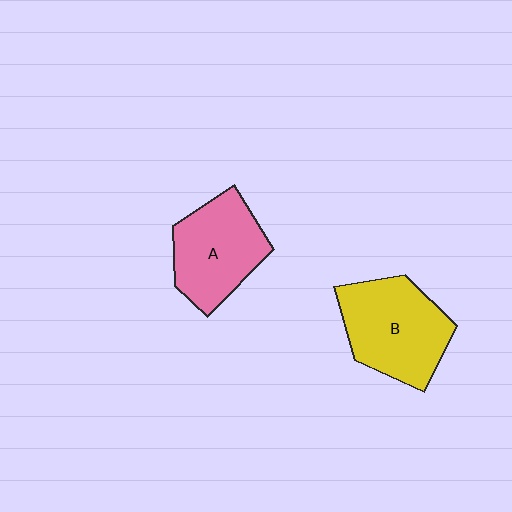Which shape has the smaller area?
Shape A (pink).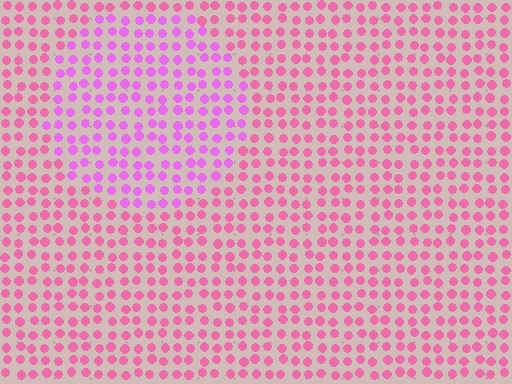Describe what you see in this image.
The image is filled with small pink elements in a uniform arrangement. A circle-shaped region is visible where the elements are tinted to a slightly different hue, forming a subtle color boundary.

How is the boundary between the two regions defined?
The boundary is defined purely by a slight shift in hue (about 33 degrees). Spacing, size, and orientation are identical on both sides.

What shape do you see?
I see a circle.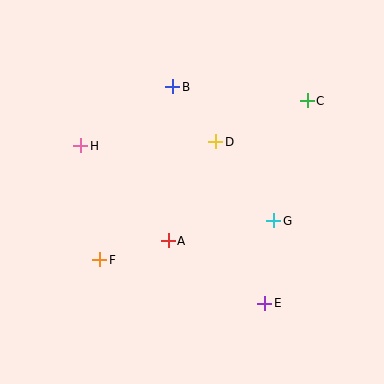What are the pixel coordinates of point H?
Point H is at (81, 146).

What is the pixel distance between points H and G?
The distance between H and G is 207 pixels.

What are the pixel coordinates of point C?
Point C is at (307, 101).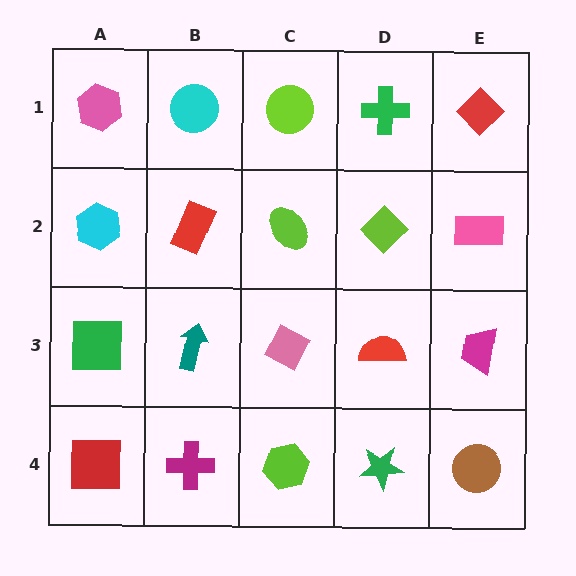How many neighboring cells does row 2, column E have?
3.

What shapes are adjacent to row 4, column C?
A pink diamond (row 3, column C), a magenta cross (row 4, column B), a green star (row 4, column D).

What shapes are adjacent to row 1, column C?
A lime ellipse (row 2, column C), a cyan circle (row 1, column B), a green cross (row 1, column D).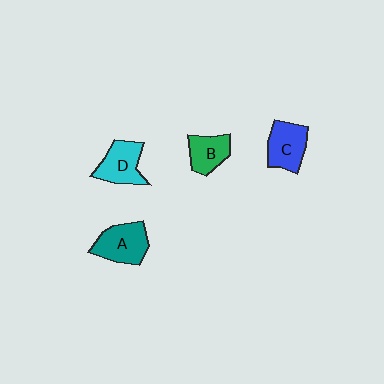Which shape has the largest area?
Shape A (teal).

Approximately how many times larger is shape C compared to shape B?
Approximately 1.2 times.